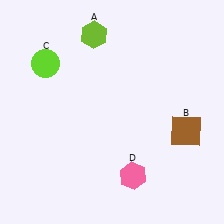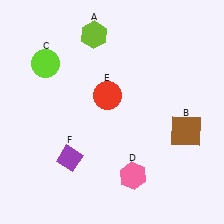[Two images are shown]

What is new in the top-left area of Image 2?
A red circle (E) was added in the top-left area of Image 2.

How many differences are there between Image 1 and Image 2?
There are 2 differences between the two images.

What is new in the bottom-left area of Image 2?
A purple diamond (F) was added in the bottom-left area of Image 2.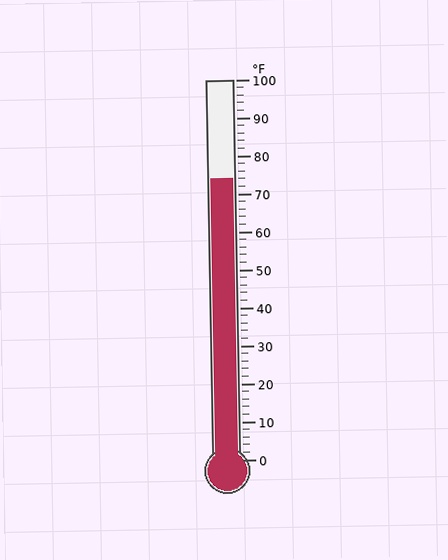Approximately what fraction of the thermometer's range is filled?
The thermometer is filled to approximately 75% of its range.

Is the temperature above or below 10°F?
The temperature is above 10°F.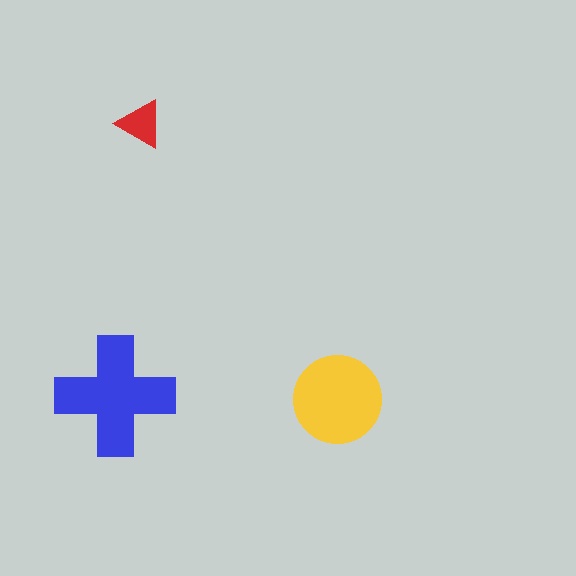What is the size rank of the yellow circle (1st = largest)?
2nd.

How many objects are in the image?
There are 3 objects in the image.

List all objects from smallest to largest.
The red triangle, the yellow circle, the blue cross.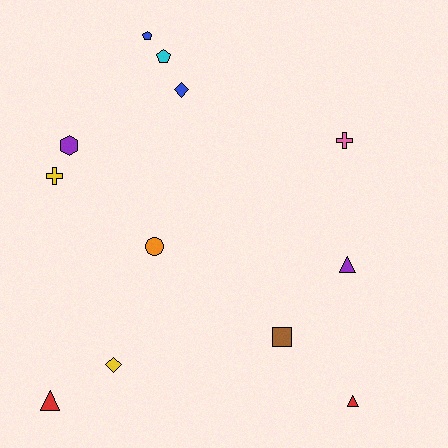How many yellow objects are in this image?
There are 2 yellow objects.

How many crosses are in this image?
There are 2 crosses.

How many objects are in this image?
There are 12 objects.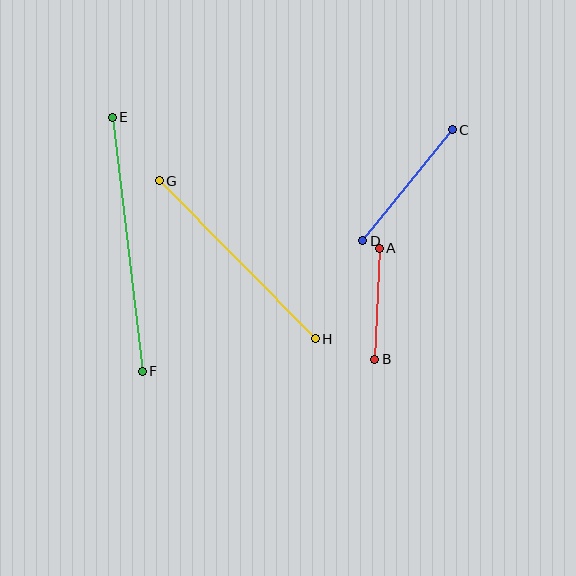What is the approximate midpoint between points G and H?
The midpoint is at approximately (237, 260) pixels.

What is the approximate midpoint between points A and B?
The midpoint is at approximately (377, 304) pixels.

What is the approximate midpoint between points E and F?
The midpoint is at approximately (127, 244) pixels.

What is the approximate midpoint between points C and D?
The midpoint is at approximately (408, 185) pixels.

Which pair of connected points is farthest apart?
Points E and F are farthest apart.